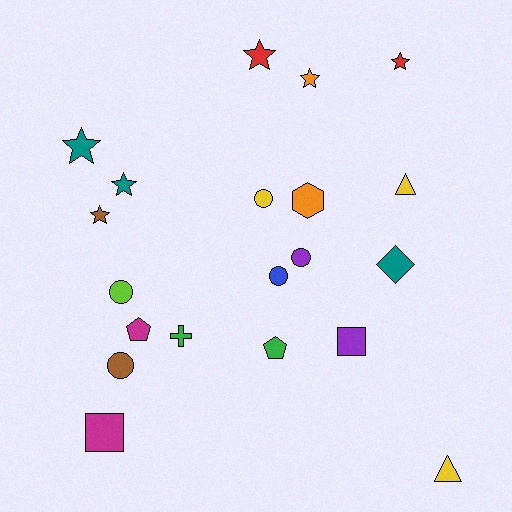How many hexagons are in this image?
There is 1 hexagon.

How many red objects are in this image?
There are 2 red objects.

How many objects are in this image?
There are 20 objects.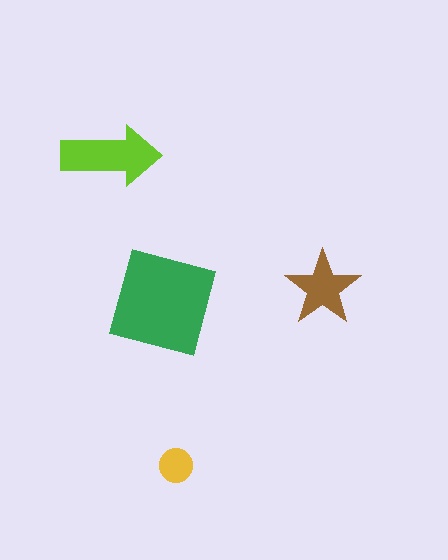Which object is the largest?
The green square.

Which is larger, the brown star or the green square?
The green square.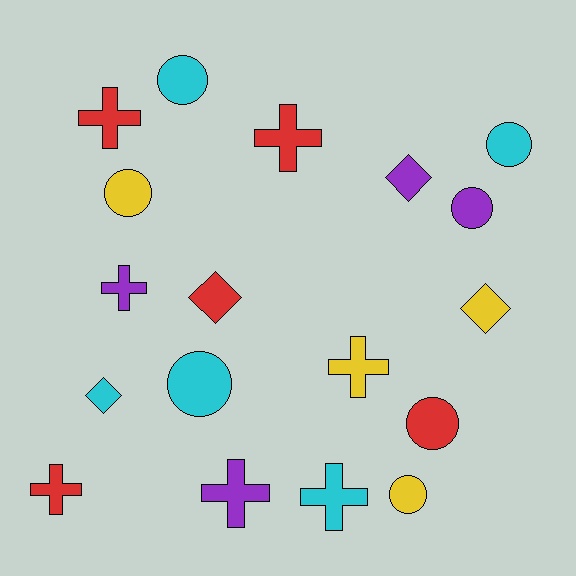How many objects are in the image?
There are 18 objects.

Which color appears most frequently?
Red, with 5 objects.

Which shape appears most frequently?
Cross, with 7 objects.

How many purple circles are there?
There is 1 purple circle.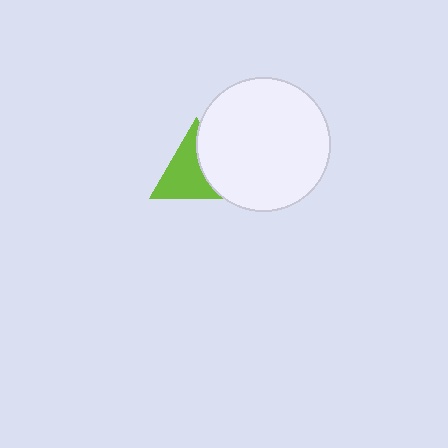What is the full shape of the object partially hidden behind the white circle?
The partially hidden object is a lime triangle.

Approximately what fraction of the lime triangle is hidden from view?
Roughly 39% of the lime triangle is hidden behind the white circle.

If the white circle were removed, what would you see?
You would see the complete lime triangle.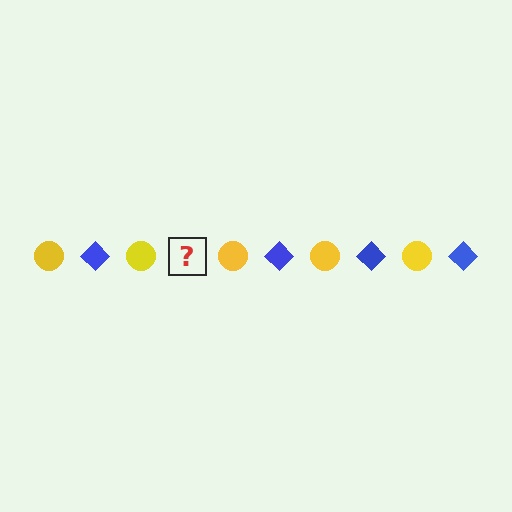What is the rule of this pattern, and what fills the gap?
The rule is that the pattern alternates between yellow circle and blue diamond. The gap should be filled with a blue diamond.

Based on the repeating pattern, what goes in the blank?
The blank should be a blue diamond.